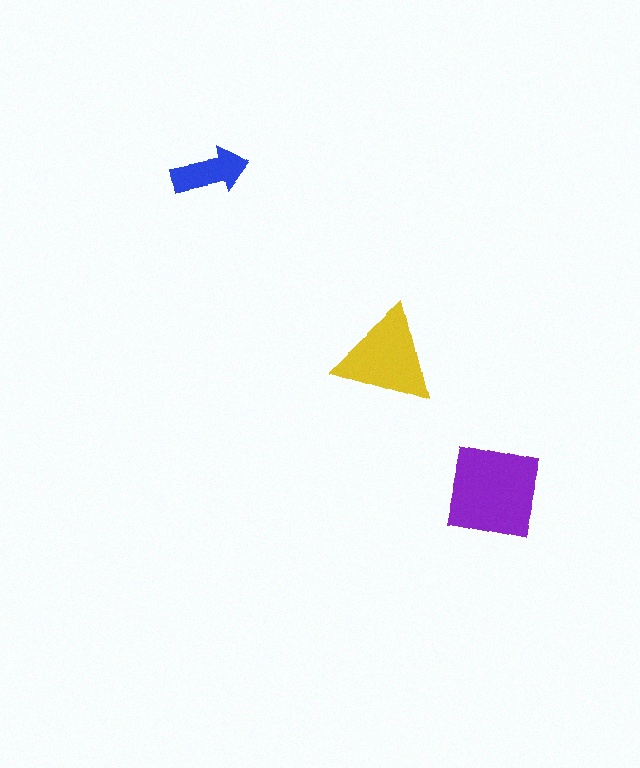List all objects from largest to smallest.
The purple square, the yellow triangle, the blue arrow.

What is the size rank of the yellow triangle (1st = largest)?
2nd.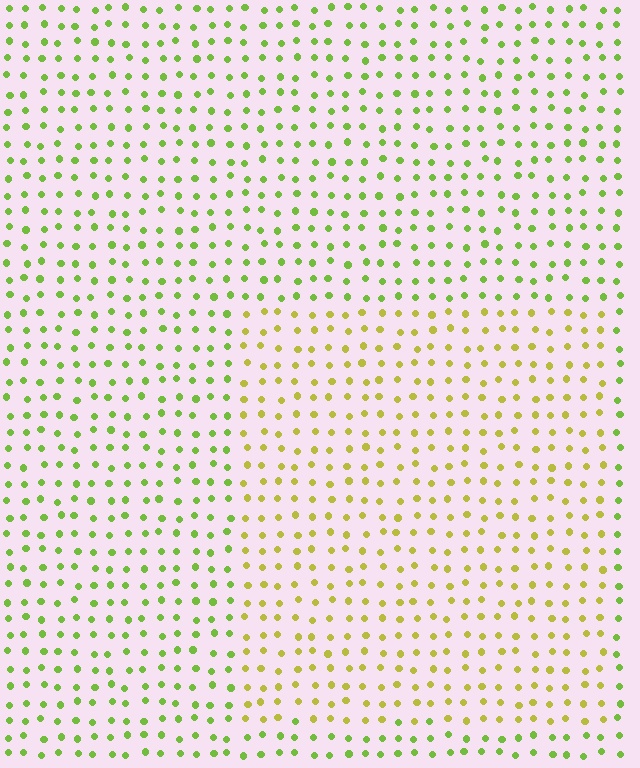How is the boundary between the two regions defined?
The boundary is defined purely by a slight shift in hue (about 34 degrees). Spacing, size, and orientation are identical on both sides.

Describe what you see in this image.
The image is filled with small lime elements in a uniform arrangement. A rectangle-shaped region is visible where the elements are tinted to a slightly different hue, forming a subtle color boundary.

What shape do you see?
I see a rectangle.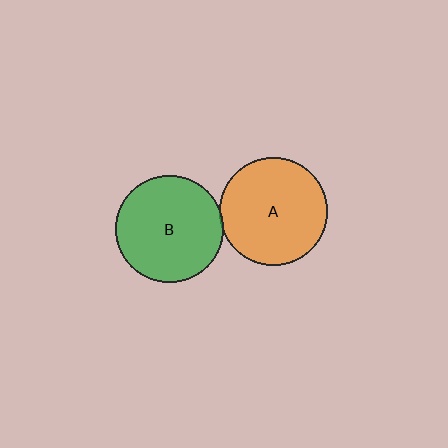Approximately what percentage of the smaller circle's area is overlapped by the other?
Approximately 5%.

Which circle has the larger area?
Circle A (orange).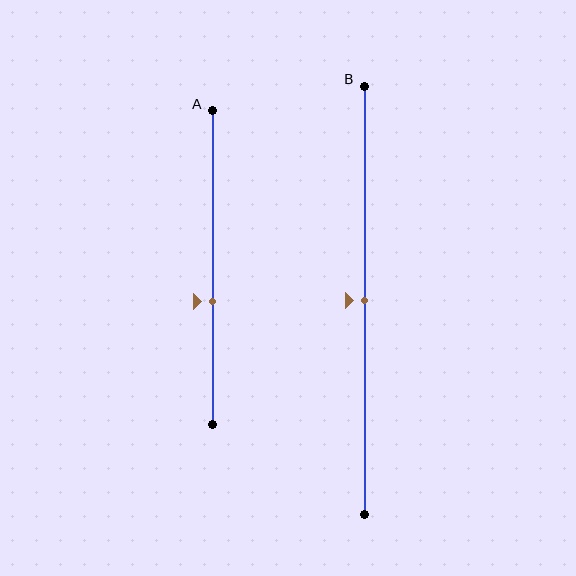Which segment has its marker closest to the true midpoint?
Segment B has its marker closest to the true midpoint.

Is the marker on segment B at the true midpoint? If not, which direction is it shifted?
Yes, the marker on segment B is at the true midpoint.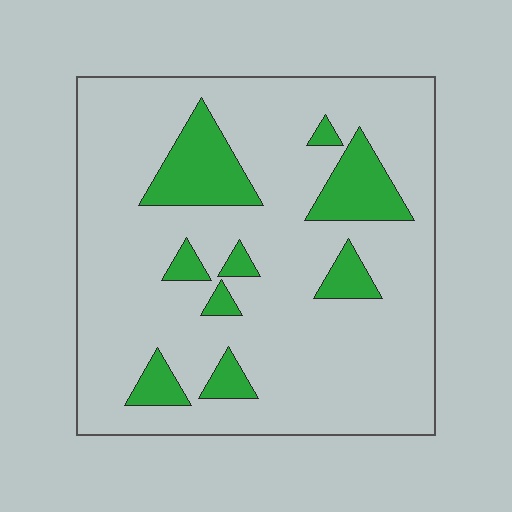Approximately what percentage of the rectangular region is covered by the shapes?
Approximately 15%.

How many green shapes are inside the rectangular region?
9.